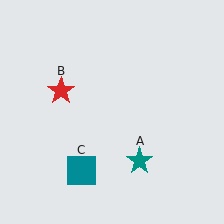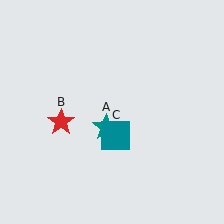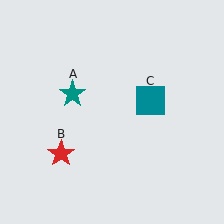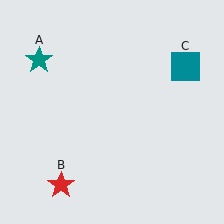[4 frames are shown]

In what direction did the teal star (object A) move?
The teal star (object A) moved up and to the left.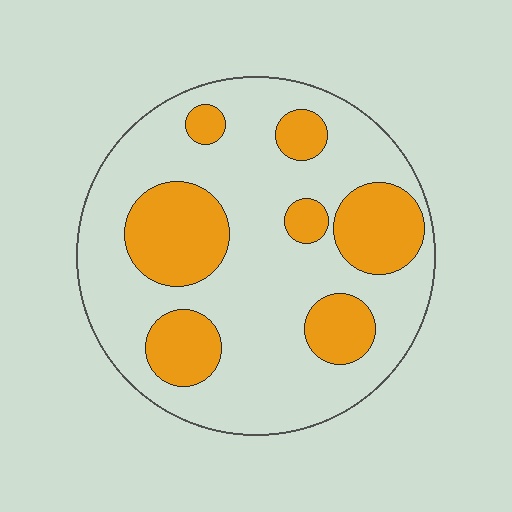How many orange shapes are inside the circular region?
7.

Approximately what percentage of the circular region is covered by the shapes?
Approximately 30%.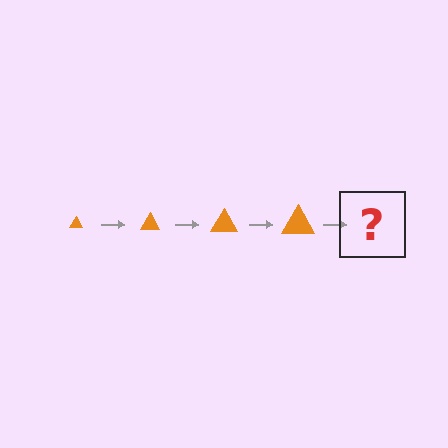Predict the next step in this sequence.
The next step is an orange triangle, larger than the previous one.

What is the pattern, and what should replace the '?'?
The pattern is that the triangle gets progressively larger each step. The '?' should be an orange triangle, larger than the previous one.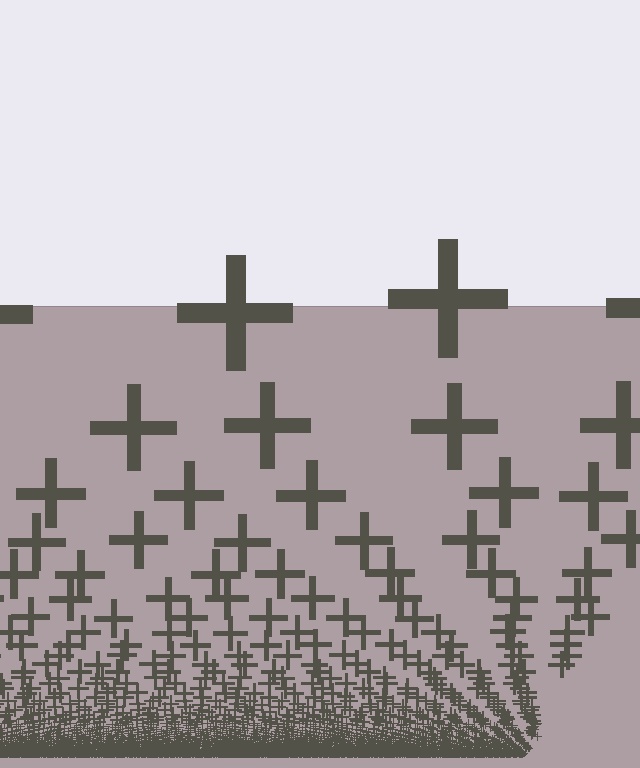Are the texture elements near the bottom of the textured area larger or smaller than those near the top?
Smaller. The gradient is inverted — elements near the bottom are smaller and denser.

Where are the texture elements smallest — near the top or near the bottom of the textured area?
Near the bottom.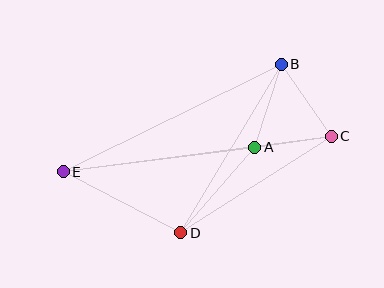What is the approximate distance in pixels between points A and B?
The distance between A and B is approximately 87 pixels.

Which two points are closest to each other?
Points A and C are closest to each other.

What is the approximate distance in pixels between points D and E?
The distance between D and E is approximately 132 pixels.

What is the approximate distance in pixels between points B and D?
The distance between B and D is approximately 196 pixels.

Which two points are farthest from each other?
Points C and E are farthest from each other.